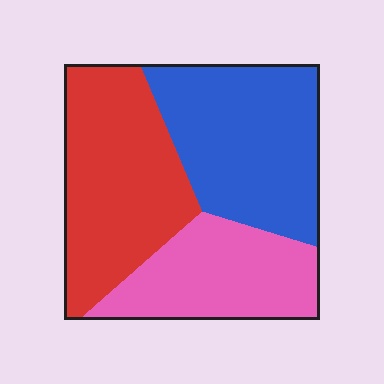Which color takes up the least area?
Pink, at roughly 25%.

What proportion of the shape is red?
Red takes up between a third and a half of the shape.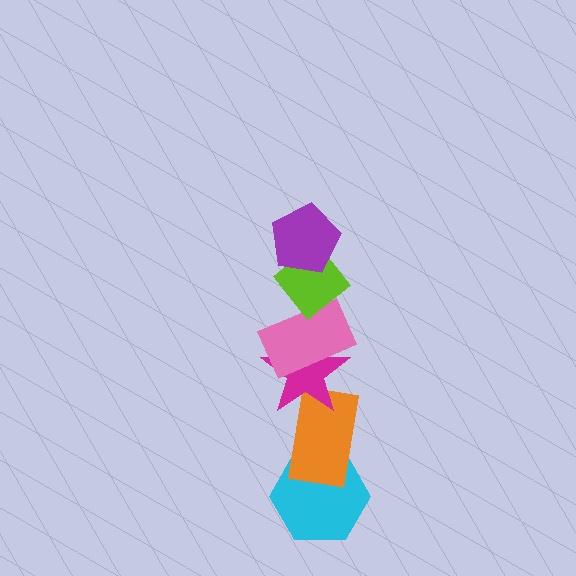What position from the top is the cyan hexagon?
The cyan hexagon is 6th from the top.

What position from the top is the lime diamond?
The lime diamond is 2nd from the top.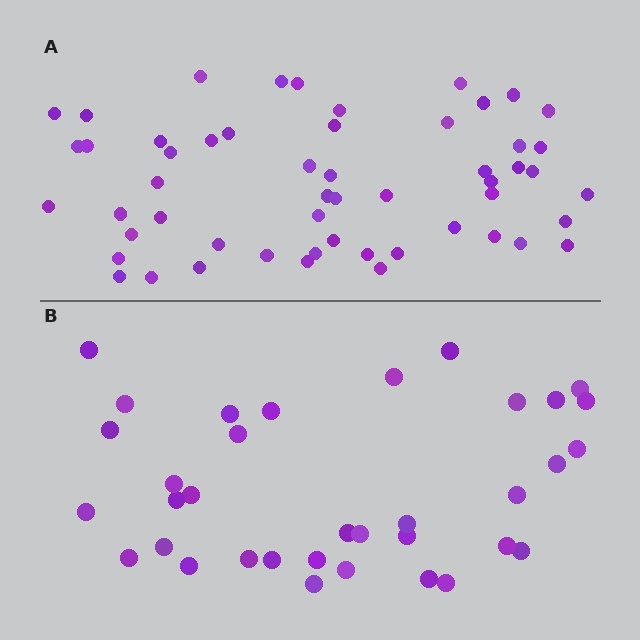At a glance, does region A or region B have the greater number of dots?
Region A (the top region) has more dots.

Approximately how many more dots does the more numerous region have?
Region A has approximately 20 more dots than region B.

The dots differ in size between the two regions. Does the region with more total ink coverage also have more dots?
No. Region B has more total ink coverage because its dots are larger, but region A actually contains more individual dots. Total area can be misleading — the number of items is what matters here.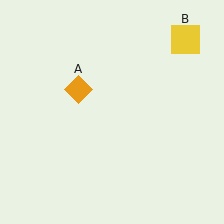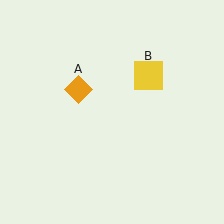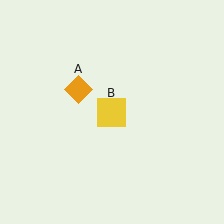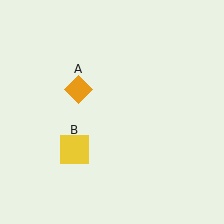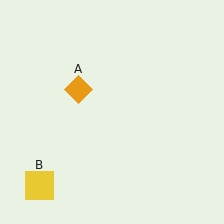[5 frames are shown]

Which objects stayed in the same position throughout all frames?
Orange diamond (object A) remained stationary.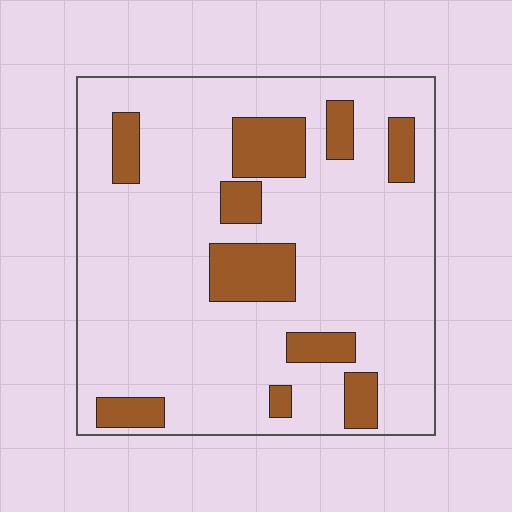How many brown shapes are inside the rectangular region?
10.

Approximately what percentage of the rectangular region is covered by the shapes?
Approximately 20%.